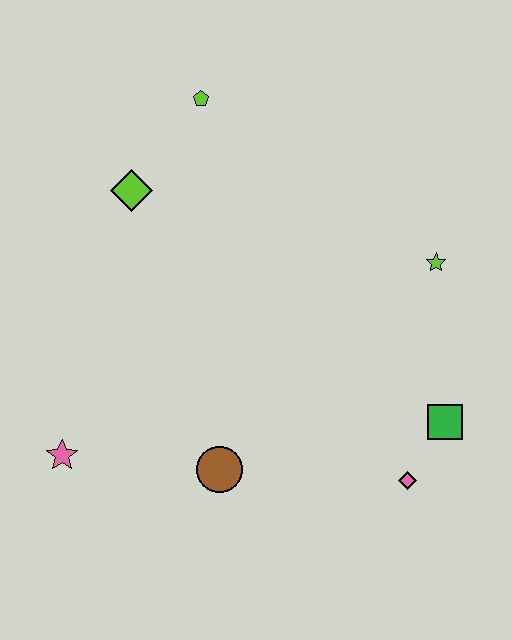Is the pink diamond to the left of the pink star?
No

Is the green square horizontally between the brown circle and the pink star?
No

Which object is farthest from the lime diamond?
The pink diamond is farthest from the lime diamond.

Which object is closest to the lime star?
The green square is closest to the lime star.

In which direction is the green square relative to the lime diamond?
The green square is to the right of the lime diamond.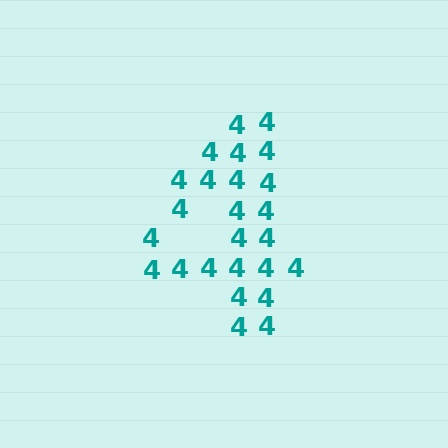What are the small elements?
The small elements are digit 4's.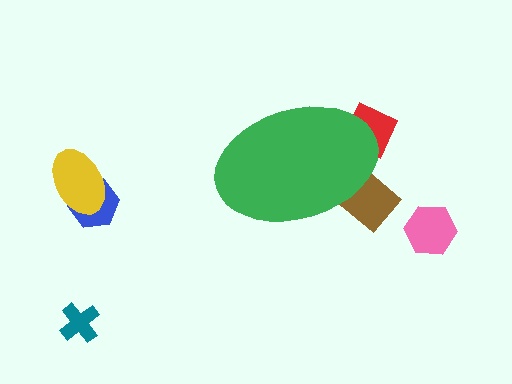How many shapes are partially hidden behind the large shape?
2 shapes are partially hidden.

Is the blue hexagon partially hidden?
No, the blue hexagon is fully visible.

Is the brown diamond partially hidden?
Yes, the brown diamond is partially hidden behind the green ellipse.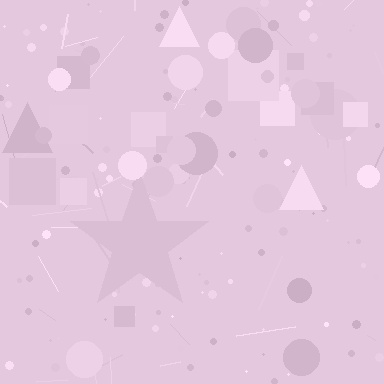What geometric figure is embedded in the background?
A star is embedded in the background.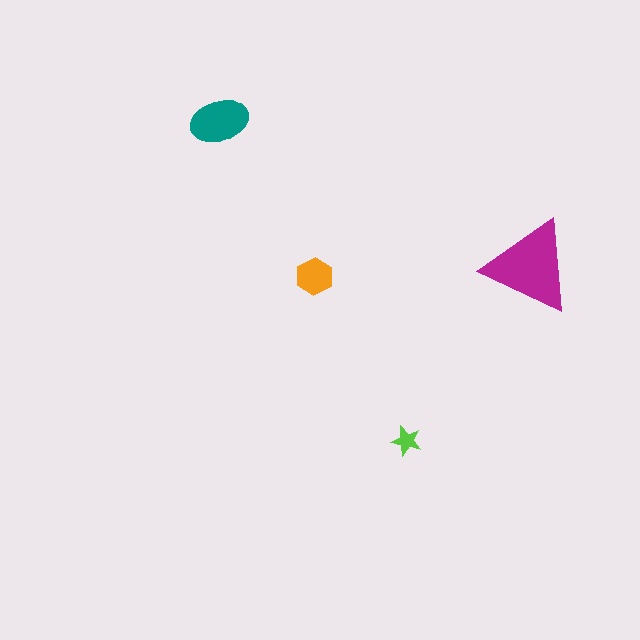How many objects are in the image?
There are 4 objects in the image.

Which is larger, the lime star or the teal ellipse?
The teal ellipse.